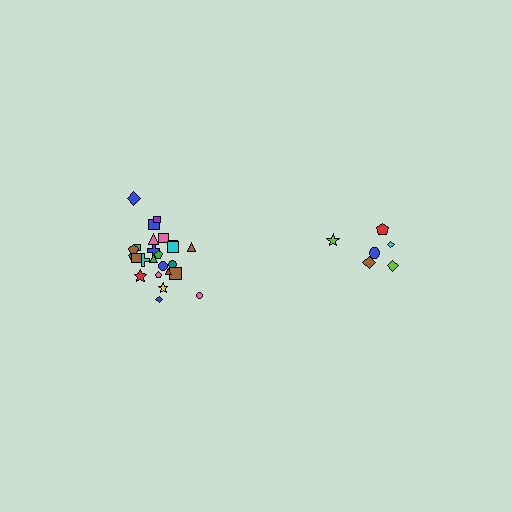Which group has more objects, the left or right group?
The left group.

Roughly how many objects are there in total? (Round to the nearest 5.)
Roughly 30 objects in total.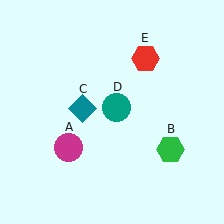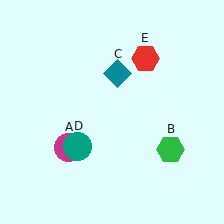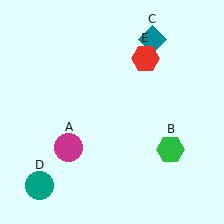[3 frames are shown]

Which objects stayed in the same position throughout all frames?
Magenta circle (object A) and green hexagon (object B) and red hexagon (object E) remained stationary.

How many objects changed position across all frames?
2 objects changed position: teal diamond (object C), teal circle (object D).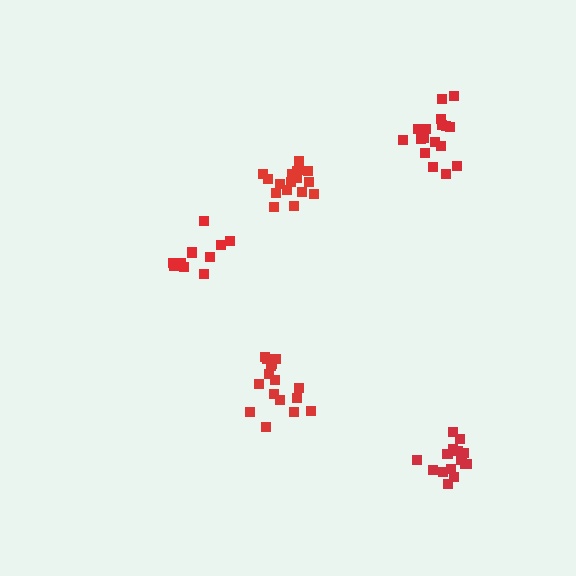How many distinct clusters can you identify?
There are 5 distinct clusters.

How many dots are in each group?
Group 1: 17 dots, Group 2: 16 dots, Group 3: 11 dots, Group 4: 17 dots, Group 5: 16 dots (77 total).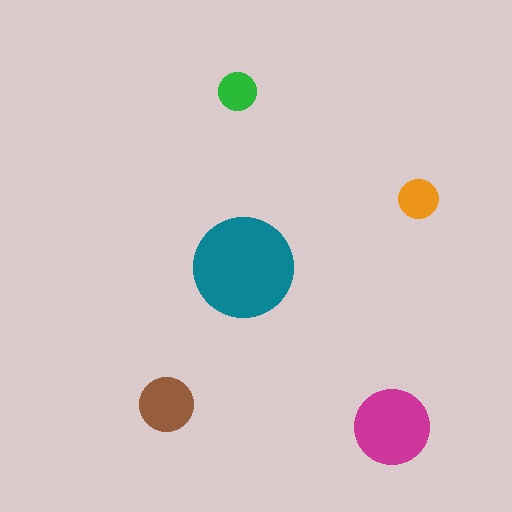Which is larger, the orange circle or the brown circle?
The brown one.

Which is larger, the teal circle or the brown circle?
The teal one.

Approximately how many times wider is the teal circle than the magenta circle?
About 1.5 times wider.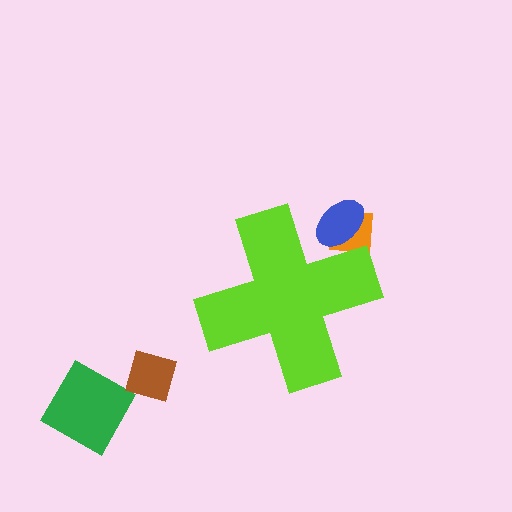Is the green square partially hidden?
No, the green square is fully visible.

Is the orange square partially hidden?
Yes, the orange square is partially hidden behind the lime cross.